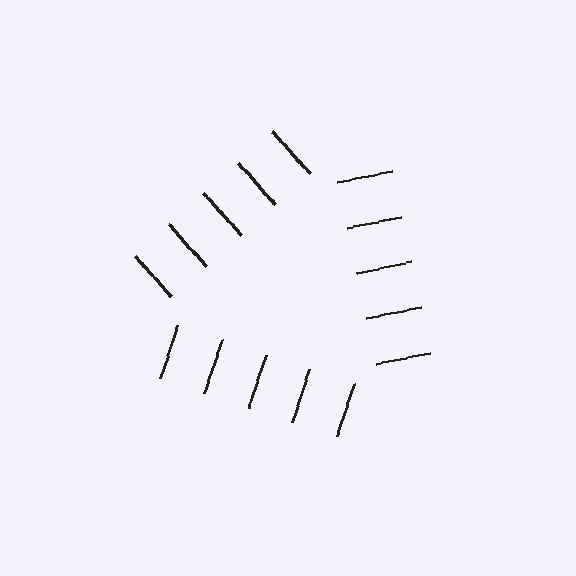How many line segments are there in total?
15 — 5 along each of the 3 edges.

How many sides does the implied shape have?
3 sides — the line-ends trace a triangle.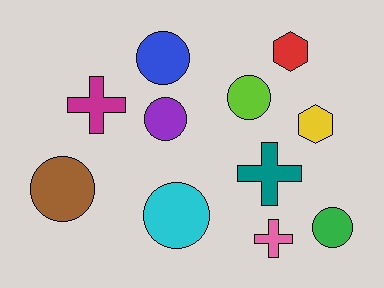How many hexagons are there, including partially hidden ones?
There are 2 hexagons.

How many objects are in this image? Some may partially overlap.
There are 11 objects.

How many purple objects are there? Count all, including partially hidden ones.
There is 1 purple object.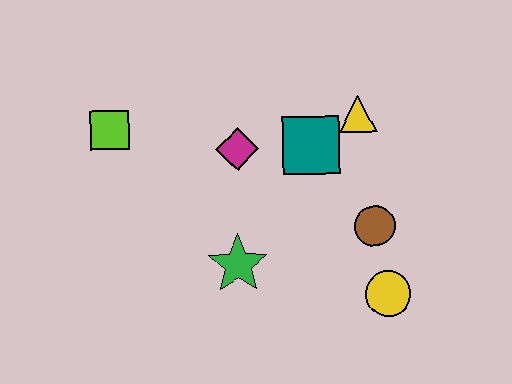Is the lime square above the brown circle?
Yes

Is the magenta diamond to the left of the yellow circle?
Yes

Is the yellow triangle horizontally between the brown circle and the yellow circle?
No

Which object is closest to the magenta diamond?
The teal square is closest to the magenta diamond.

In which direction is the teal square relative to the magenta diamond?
The teal square is to the right of the magenta diamond.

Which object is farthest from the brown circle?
The lime square is farthest from the brown circle.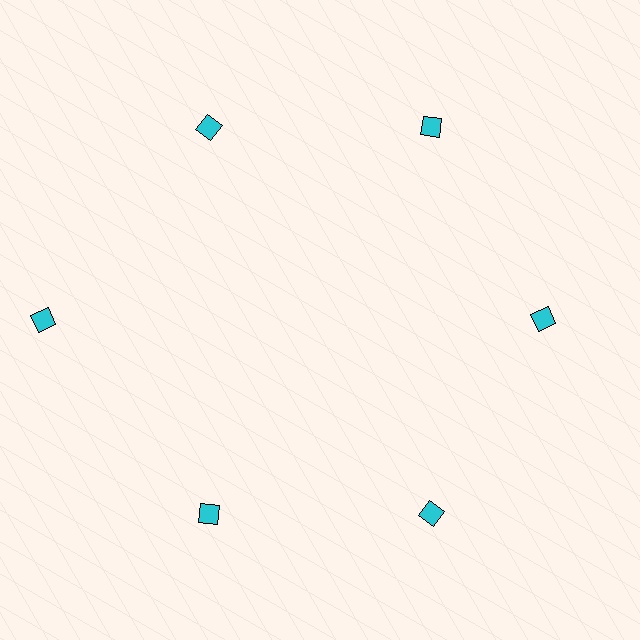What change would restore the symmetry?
The symmetry would be restored by moving it inward, back onto the ring so that all 6 diamonds sit at equal angles and equal distance from the center.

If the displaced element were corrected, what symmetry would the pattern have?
It would have 6-fold rotational symmetry — the pattern would map onto itself every 60 degrees.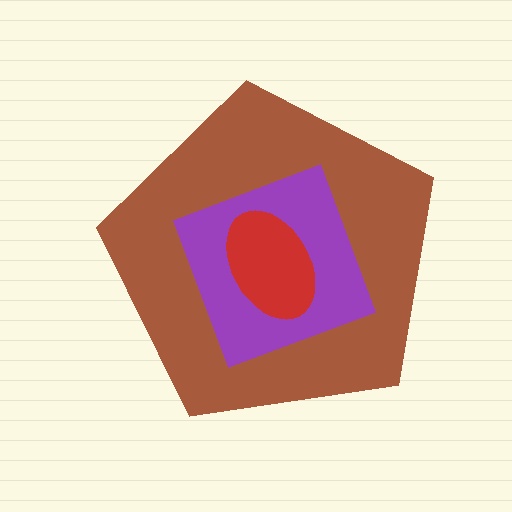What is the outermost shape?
The brown pentagon.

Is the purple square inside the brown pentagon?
Yes.